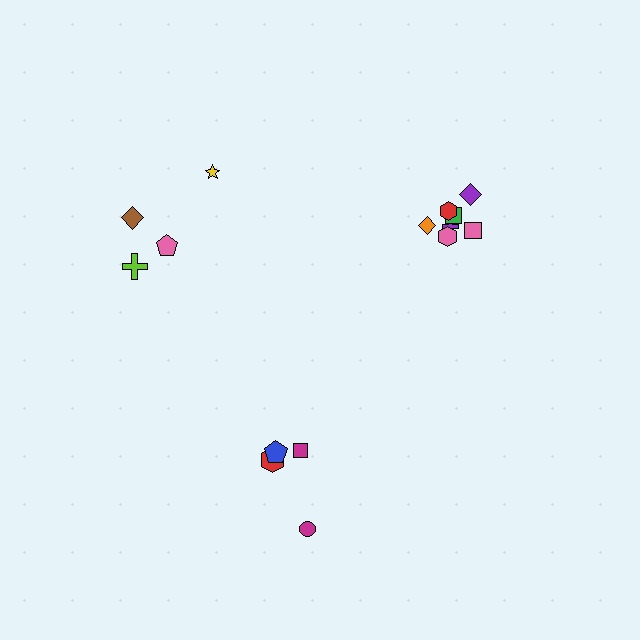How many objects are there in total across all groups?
There are 15 objects.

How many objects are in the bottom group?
There are 4 objects.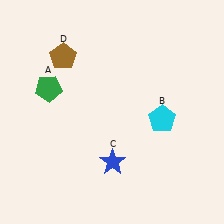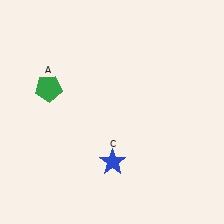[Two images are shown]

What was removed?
The cyan pentagon (B), the brown pentagon (D) were removed in Image 2.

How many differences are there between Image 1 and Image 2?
There are 2 differences between the two images.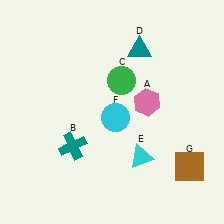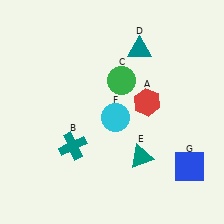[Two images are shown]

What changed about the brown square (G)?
In Image 1, G is brown. In Image 2, it changed to blue.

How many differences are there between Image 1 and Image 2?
There are 3 differences between the two images.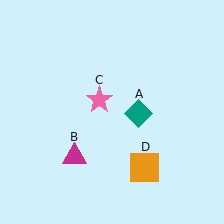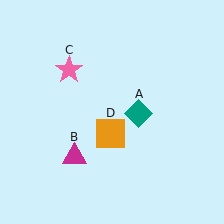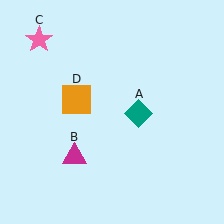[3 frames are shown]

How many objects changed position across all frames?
2 objects changed position: pink star (object C), orange square (object D).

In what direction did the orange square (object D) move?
The orange square (object D) moved up and to the left.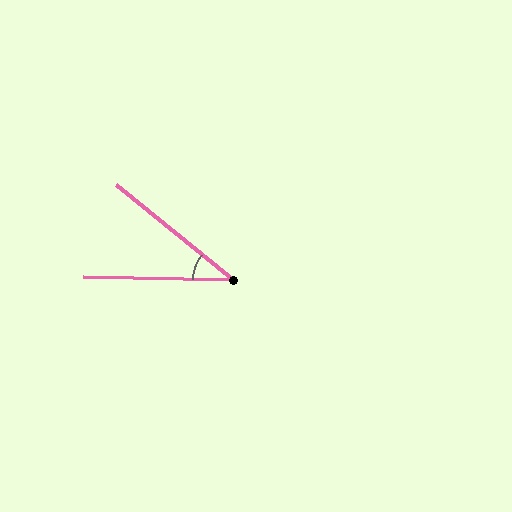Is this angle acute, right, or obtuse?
It is acute.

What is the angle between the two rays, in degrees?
Approximately 38 degrees.